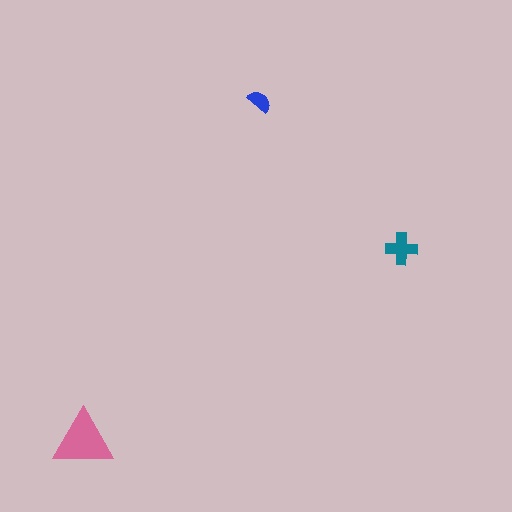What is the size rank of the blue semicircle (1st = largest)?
3rd.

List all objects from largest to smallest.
The pink triangle, the teal cross, the blue semicircle.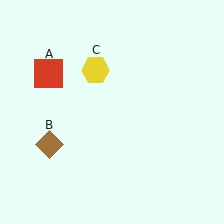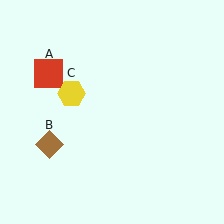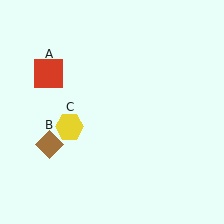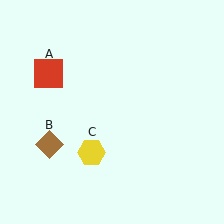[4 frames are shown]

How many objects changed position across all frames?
1 object changed position: yellow hexagon (object C).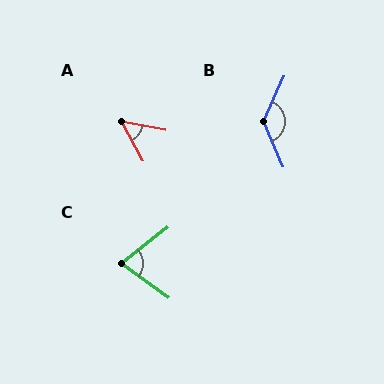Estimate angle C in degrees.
Approximately 74 degrees.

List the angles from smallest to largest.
A (51°), C (74°), B (132°).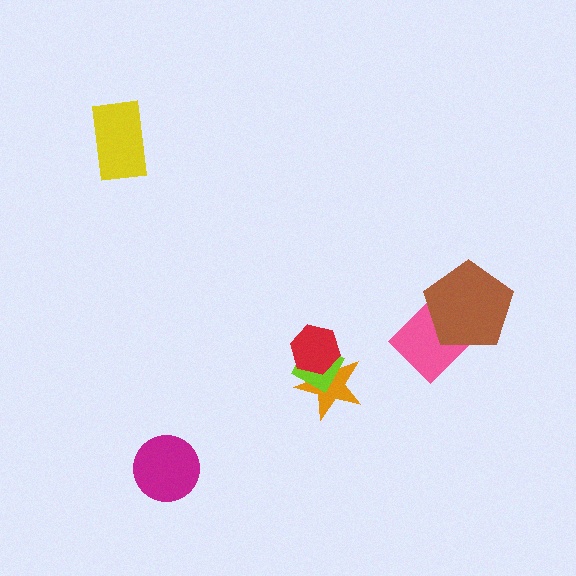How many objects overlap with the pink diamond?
1 object overlaps with the pink diamond.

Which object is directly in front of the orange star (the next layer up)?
The lime diamond is directly in front of the orange star.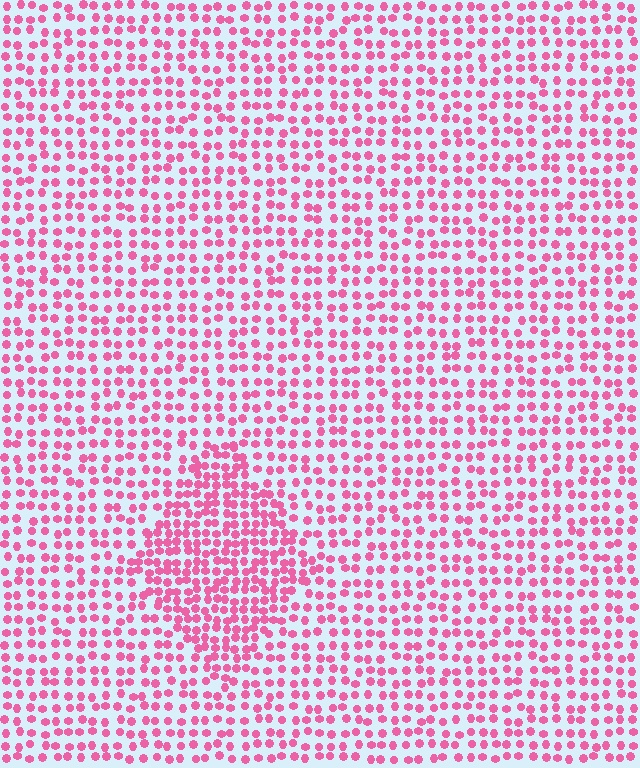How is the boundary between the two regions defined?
The boundary is defined by a change in element density (approximately 1.7x ratio). All elements are the same color, size, and shape.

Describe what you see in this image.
The image contains small pink elements arranged at two different densities. A diamond-shaped region is visible where the elements are more densely packed than the surrounding area.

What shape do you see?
I see a diamond.